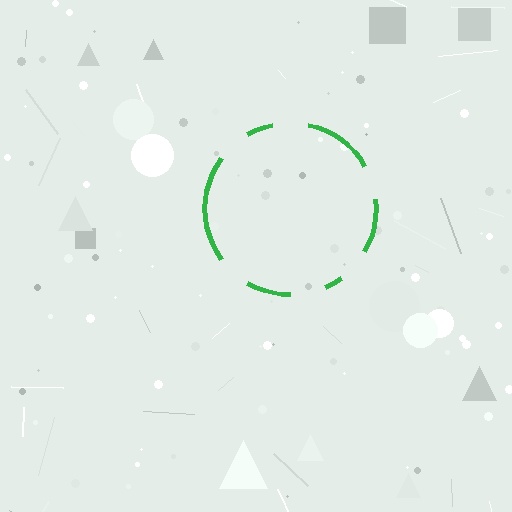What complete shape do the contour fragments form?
The contour fragments form a circle.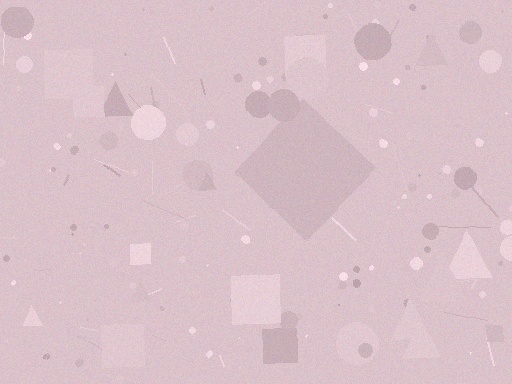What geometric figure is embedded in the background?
A diamond is embedded in the background.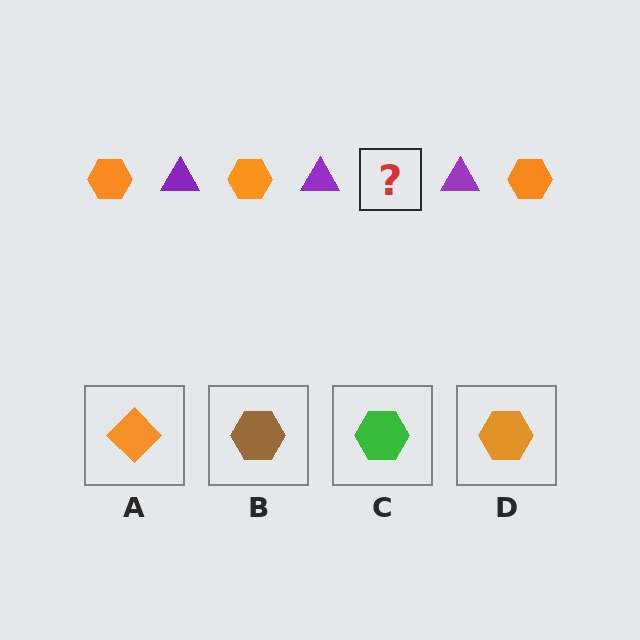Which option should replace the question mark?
Option D.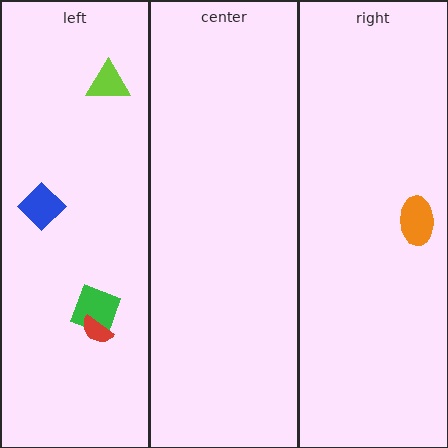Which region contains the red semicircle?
The left region.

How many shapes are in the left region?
4.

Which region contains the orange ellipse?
The right region.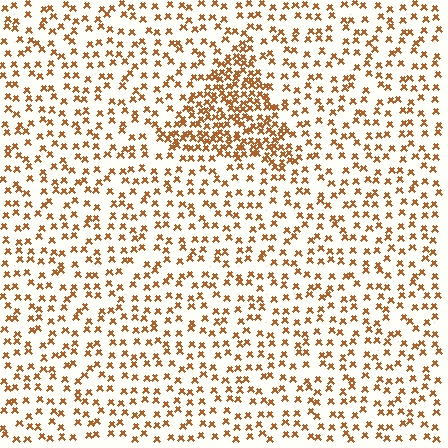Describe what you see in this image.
The image contains small brown elements arranged at two different densities. A triangle-shaped region is visible where the elements are more densely packed than the surrounding area.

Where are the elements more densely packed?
The elements are more densely packed inside the triangle boundary.